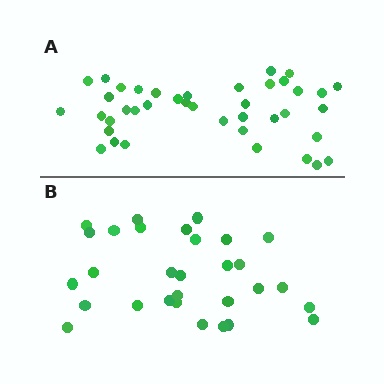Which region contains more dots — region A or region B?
Region A (the top region) has more dots.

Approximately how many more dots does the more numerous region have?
Region A has roughly 10 or so more dots than region B.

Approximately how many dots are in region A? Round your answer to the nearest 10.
About 40 dots.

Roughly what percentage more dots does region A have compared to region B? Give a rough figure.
About 35% more.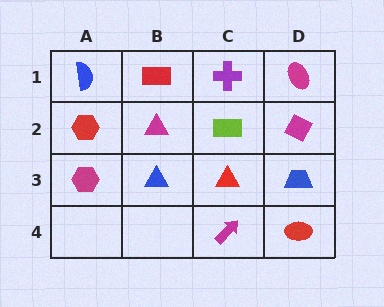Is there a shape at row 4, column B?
No, that cell is empty.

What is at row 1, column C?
A purple cross.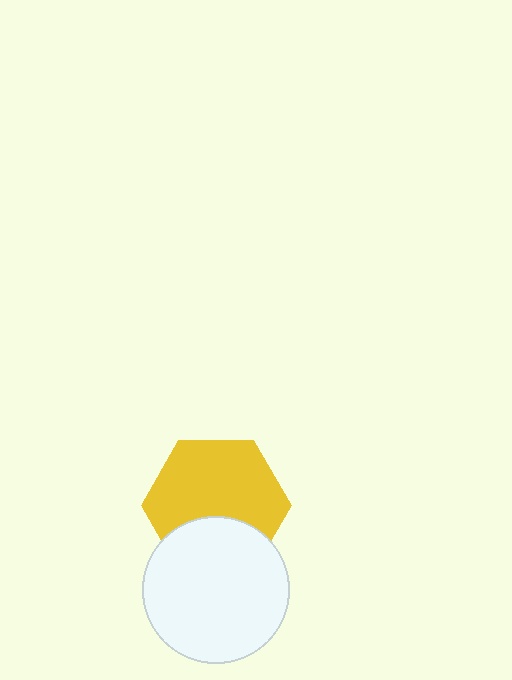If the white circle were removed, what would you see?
You would see the complete yellow hexagon.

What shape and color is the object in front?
The object in front is a white circle.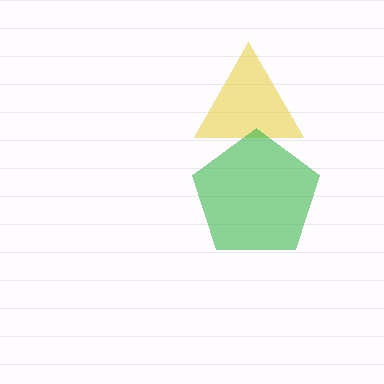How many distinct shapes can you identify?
There are 2 distinct shapes: a yellow triangle, a green pentagon.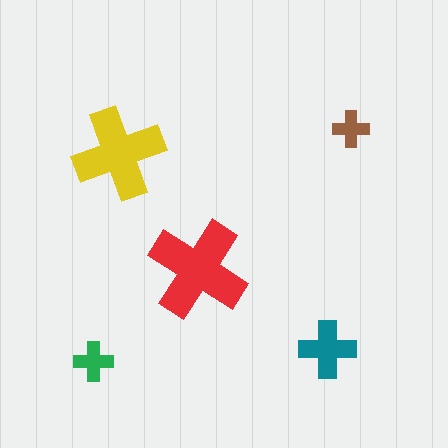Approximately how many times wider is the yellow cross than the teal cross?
About 1.5 times wider.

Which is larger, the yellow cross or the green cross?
The yellow one.